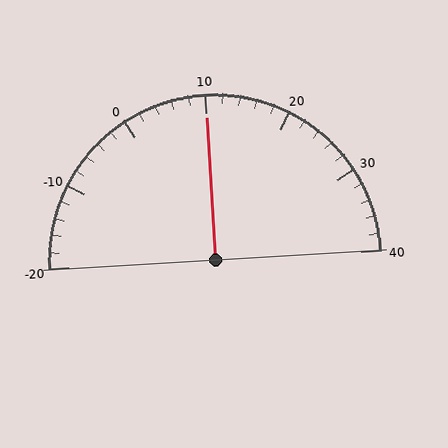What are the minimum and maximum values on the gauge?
The gauge ranges from -20 to 40.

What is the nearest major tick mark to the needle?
The nearest major tick mark is 10.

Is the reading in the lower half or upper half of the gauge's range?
The reading is in the upper half of the range (-20 to 40).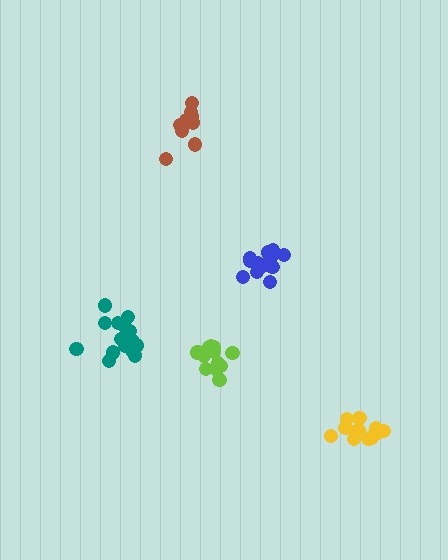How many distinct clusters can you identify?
There are 5 distinct clusters.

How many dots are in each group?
Group 1: 14 dots, Group 2: 12 dots, Group 3: 11 dots, Group 4: 16 dots, Group 5: 14 dots (67 total).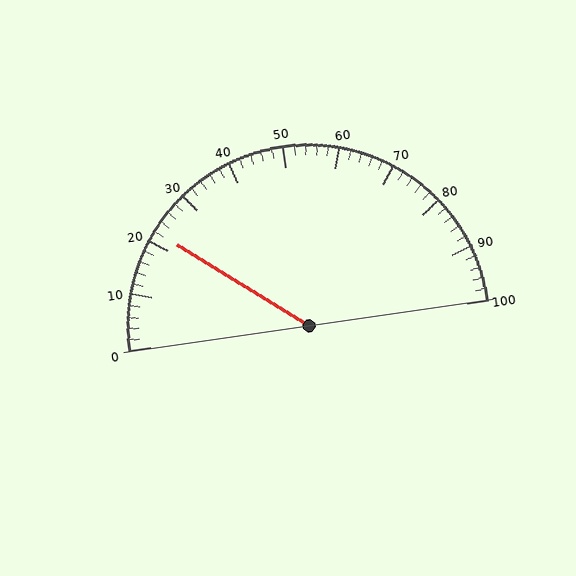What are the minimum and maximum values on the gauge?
The gauge ranges from 0 to 100.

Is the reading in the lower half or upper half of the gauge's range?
The reading is in the lower half of the range (0 to 100).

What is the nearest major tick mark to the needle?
The nearest major tick mark is 20.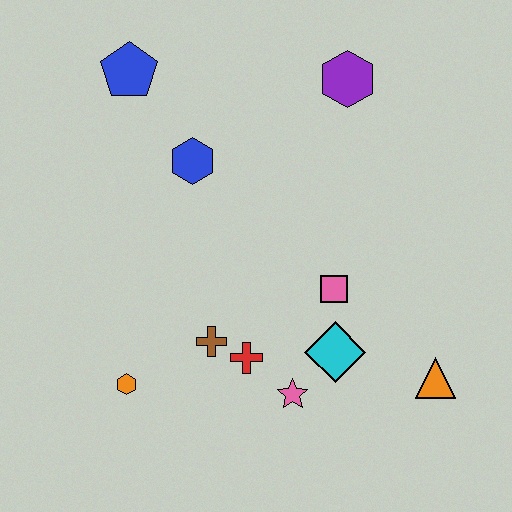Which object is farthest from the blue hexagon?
The orange triangle is farthest from the blue hexagon.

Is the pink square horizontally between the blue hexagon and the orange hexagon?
No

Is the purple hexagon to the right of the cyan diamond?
Yes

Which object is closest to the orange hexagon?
The brown cross is closest to the orange hexagon.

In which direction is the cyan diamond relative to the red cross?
The cyan diamond is to the right of the red cross.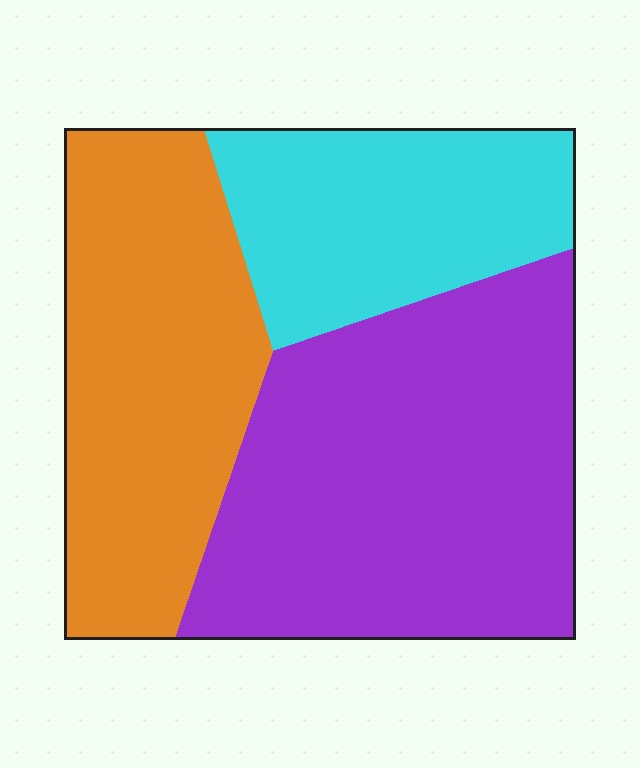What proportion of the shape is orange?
Orange covers about 30% of the shape.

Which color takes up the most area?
Purple, at roughly 45%.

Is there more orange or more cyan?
Orange.